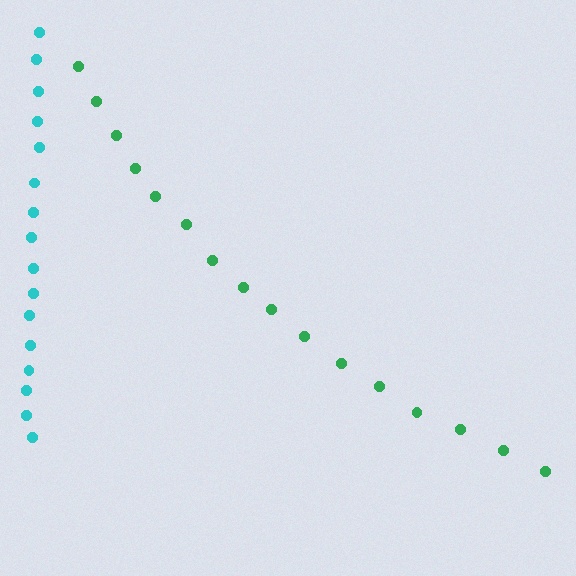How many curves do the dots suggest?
There are 2 distinct paths.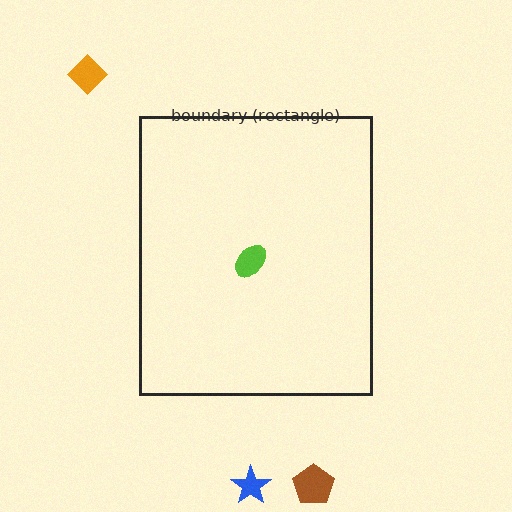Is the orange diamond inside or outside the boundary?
Outside.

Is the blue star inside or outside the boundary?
Outside.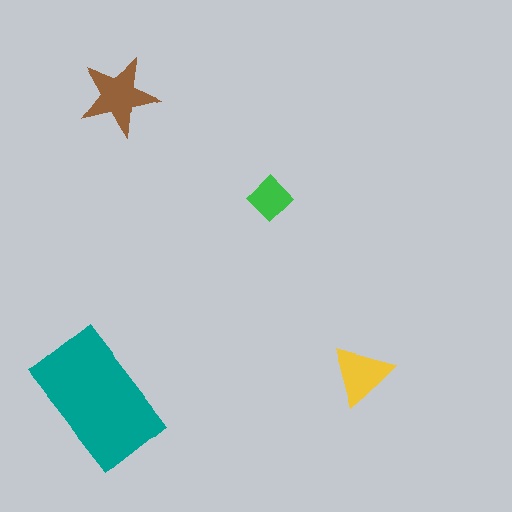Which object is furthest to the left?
The teal rectangle is leftmost.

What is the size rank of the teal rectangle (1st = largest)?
1st.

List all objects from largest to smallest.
The teal rectangle, the brown star, the yellow triangle, the green diamond.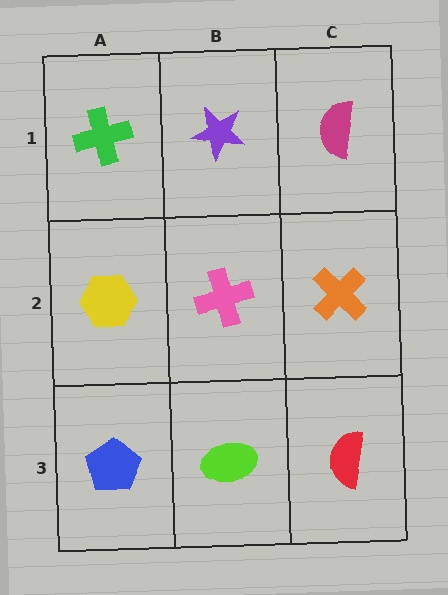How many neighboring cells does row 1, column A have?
2.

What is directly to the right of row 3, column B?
A red semicircle.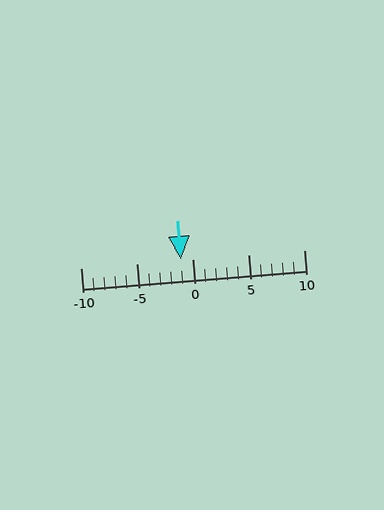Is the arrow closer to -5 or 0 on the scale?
The arrow is closer to 0.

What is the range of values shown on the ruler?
The ruler shows values from -10 to 10.